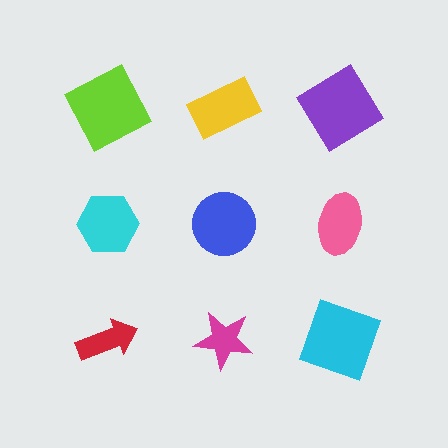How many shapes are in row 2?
3 shapes.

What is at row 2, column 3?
A pink ellipse.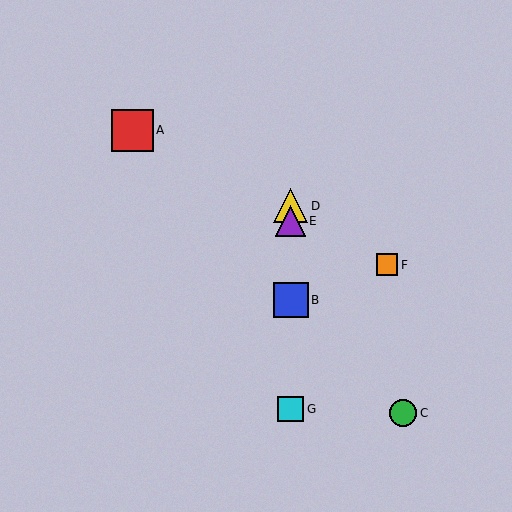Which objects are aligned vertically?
Objects B, D, E, G are aligned vertically.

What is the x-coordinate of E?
Object E is at x≈291.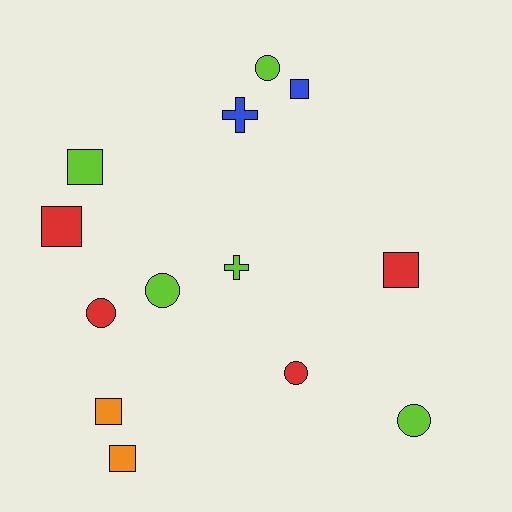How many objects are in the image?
There are 13 objects.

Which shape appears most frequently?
Square, with 6 objects.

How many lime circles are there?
There are 3 lime circles.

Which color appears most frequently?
Lime, with 5 objects.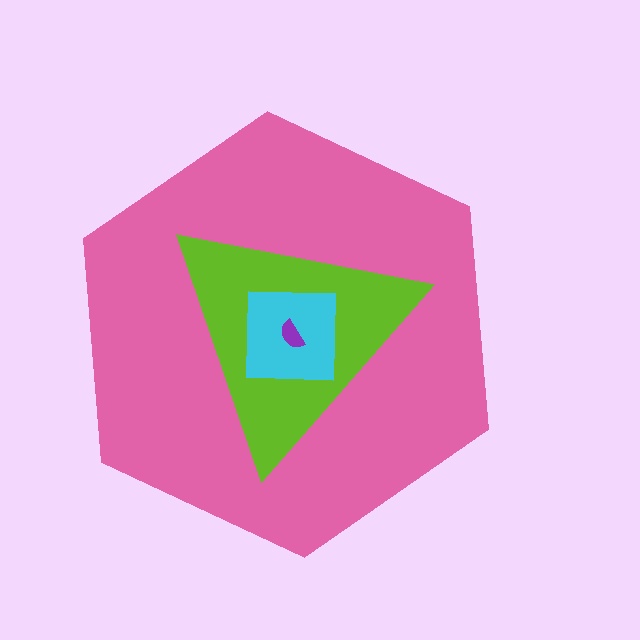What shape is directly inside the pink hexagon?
The lime triangle.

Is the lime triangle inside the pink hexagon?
Yes.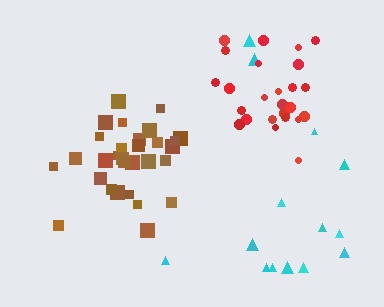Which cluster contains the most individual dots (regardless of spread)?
Brown (31).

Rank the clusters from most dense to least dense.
brown, red, cyan.